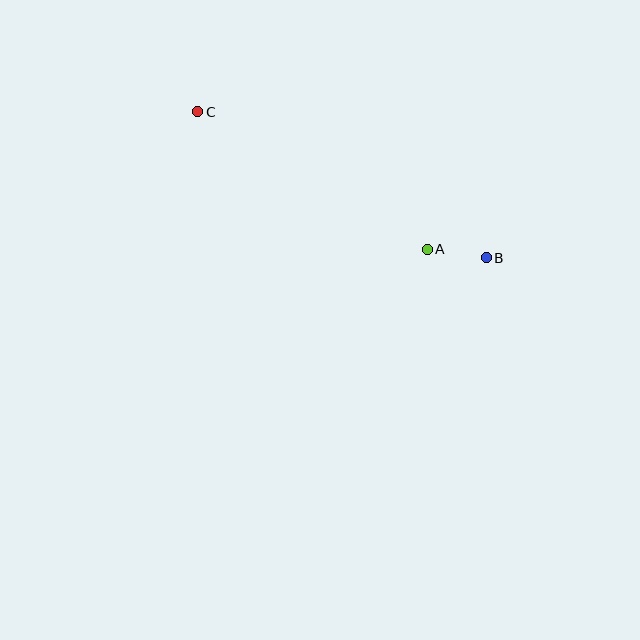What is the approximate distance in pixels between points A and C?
The distance between A and C is approximately 267 pixels.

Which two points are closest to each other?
Points A and B are closest to each other.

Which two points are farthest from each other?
Points B and C are farthest from each other.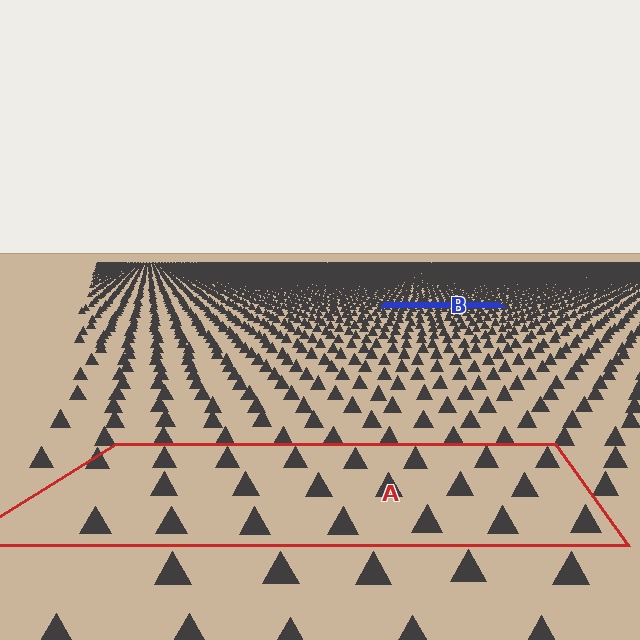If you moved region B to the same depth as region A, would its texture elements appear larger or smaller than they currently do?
They would appear larger. At a closer depth, the same texture elements are projected at a bigger on-screen size.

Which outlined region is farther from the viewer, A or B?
Region B is farther from the viewer — the texture elements inside it appear smaller and more densely packed.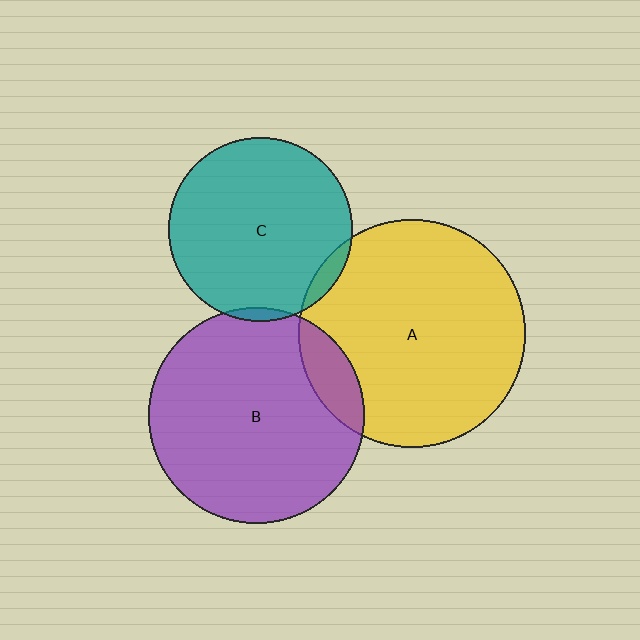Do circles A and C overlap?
Yes.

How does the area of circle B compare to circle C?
Approximately 1.4 times.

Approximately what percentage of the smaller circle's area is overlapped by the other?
Approximately 5%.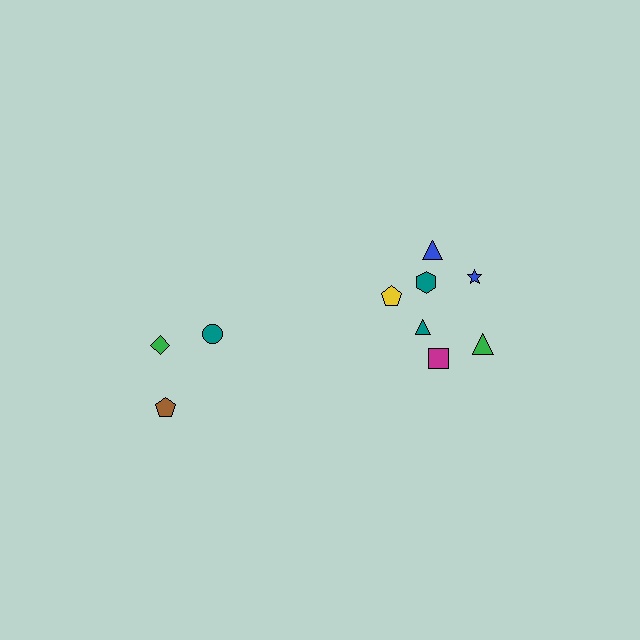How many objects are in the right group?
There are 7 objects.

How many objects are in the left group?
There are 3 objects.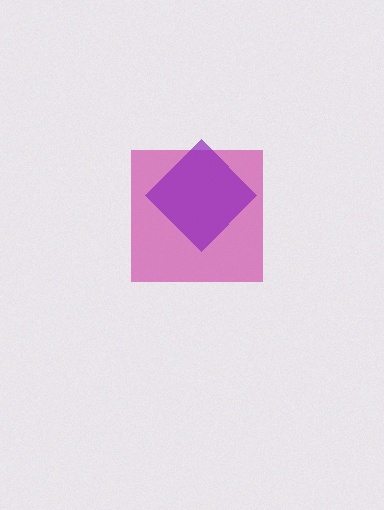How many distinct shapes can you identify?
There are 2 distinct shapes: a magenta square, a purple diamond.